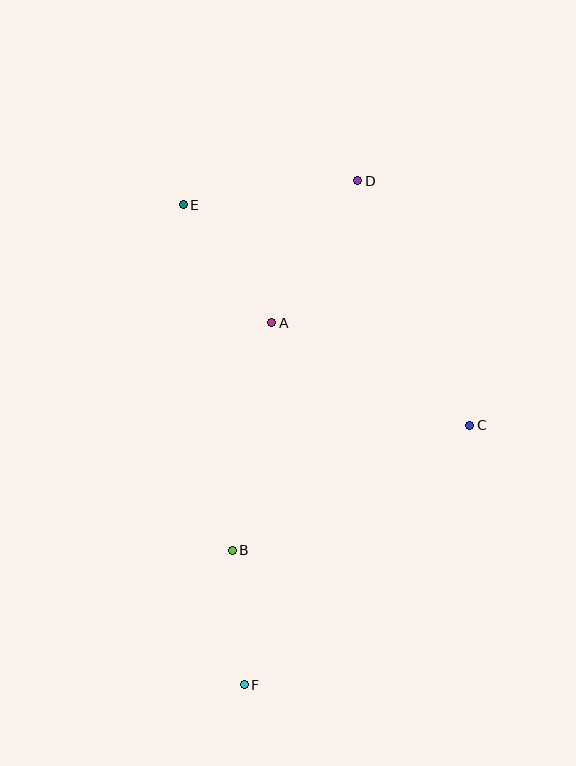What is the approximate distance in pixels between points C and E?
The distance between C and E is approximately 361 pixels.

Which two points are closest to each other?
Points B and F are closest to each other.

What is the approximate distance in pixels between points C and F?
The distance between C and F is approximately 344 pixels.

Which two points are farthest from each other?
Points D and F are farthest from each other.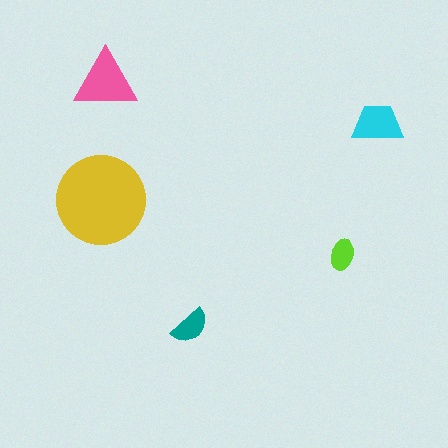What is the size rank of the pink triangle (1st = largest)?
2nd.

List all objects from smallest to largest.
The lime ellipse, the teal semicircle, the cyan trapezoid, the pink triangle, the yellow circle.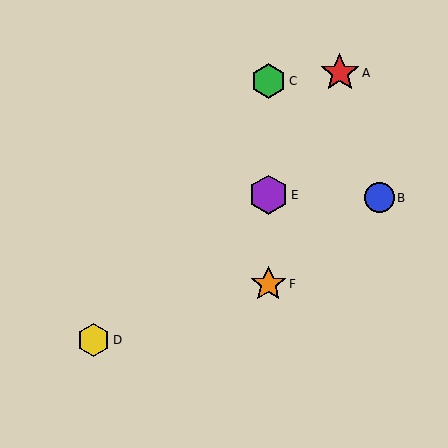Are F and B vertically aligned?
No, F is at x≈268 and B is at x≈380.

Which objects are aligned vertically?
Objects C, E, F are aligned vertically.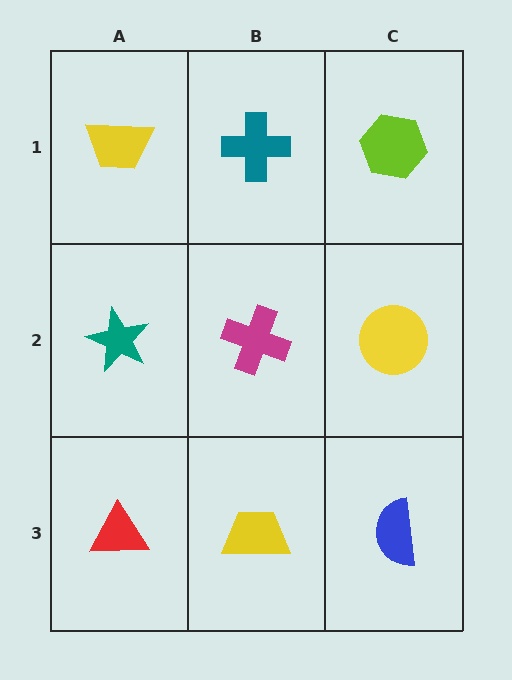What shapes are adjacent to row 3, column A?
A teal star (row 2, column A), a yellow trapezoid (row 3, column B).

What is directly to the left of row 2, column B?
A teal star.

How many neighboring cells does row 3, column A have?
2.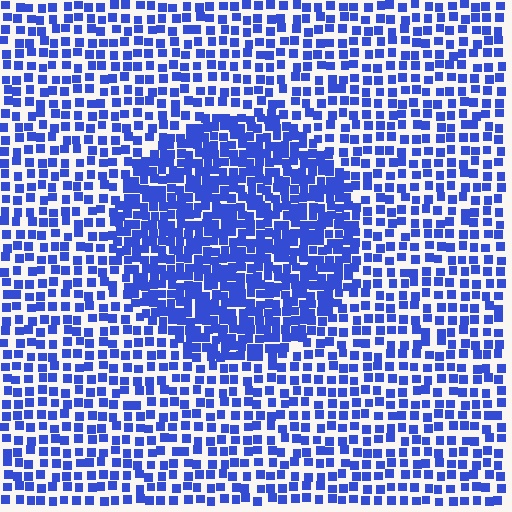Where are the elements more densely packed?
The elements are more densely packed inside the circle boundary.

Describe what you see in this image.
The image contains small blue elements arranged at two different densities. A circle-shaped region is visible where the elements are more densely packed than the surrounding area.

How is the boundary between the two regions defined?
The boundary is defined by a change in element density (approximately 1.9x ratio). All elements are the same color, size, and shape.